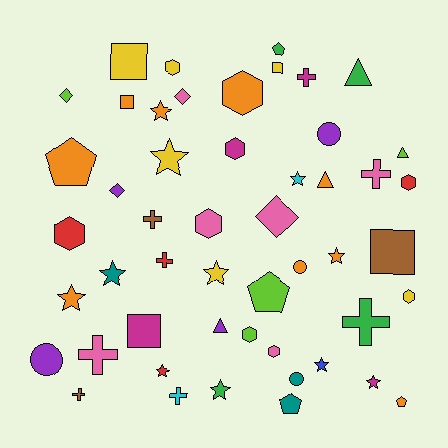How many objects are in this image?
There are 50 objects.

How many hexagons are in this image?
There are 9 hexagons.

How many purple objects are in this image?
There are 4 purple objects.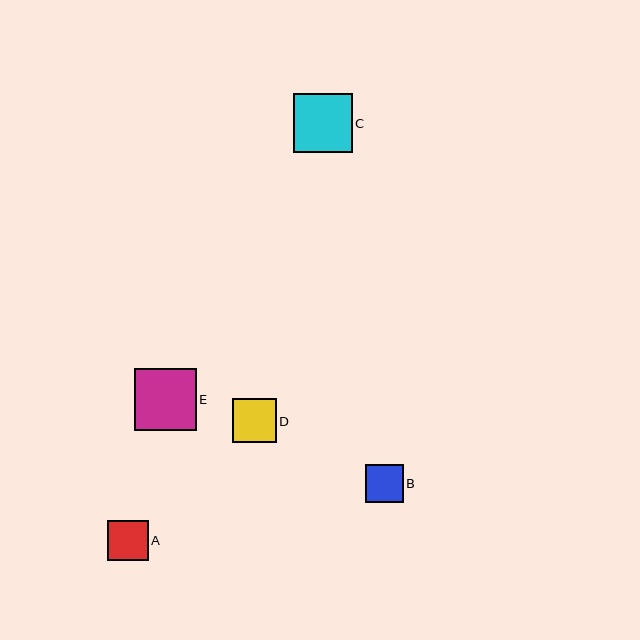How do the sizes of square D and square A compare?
Square D and square A are approximately the same size.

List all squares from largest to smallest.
From largest to smallest: E, C, D, A, B.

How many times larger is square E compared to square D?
Square E is approximately 1.4 times the size of square D.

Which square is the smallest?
Square B is the smallest with a size of approximately 38 pixels.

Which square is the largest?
Square E is the largest with a size of approximately 62 pixels.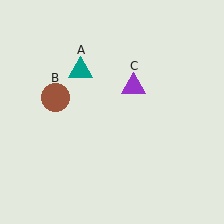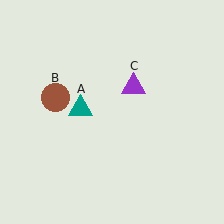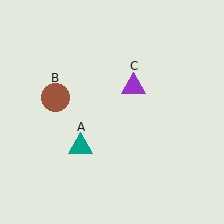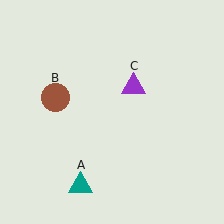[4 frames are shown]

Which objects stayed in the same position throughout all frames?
Brown circle (object B) and purple triangle (object C) remained stationary.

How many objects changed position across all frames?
1 object changed position: teal triangle (object A).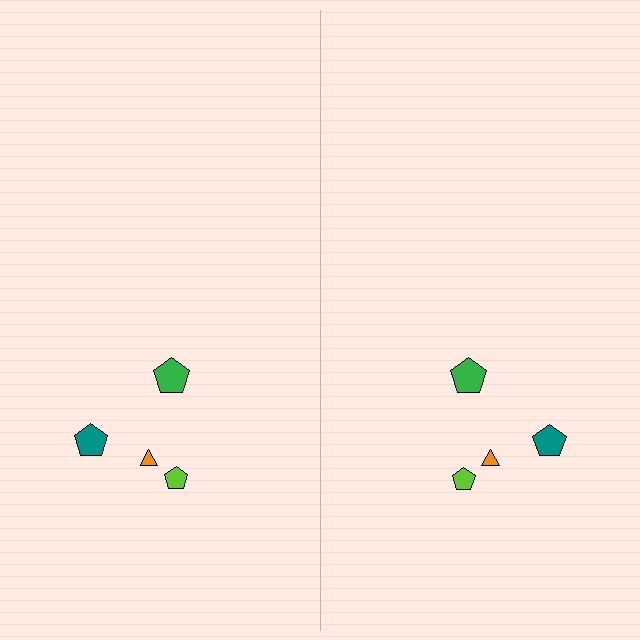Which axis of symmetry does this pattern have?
The pattern has a vertical axis of symmetry running through the center of the image.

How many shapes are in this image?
There are 8 shapes in this image.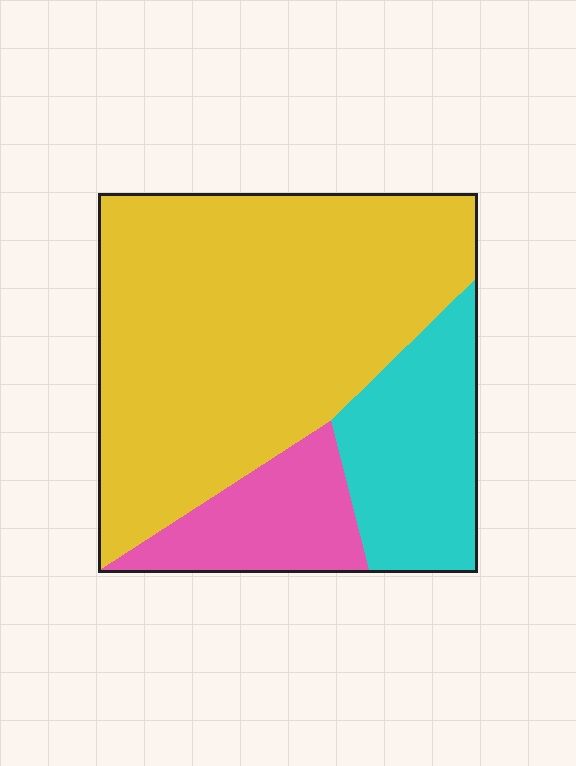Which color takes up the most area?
Yellow, at roughly 65%.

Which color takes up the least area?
Pink, at roughly 15%.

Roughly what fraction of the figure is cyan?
Cyan covers roughly 20% of the figure.